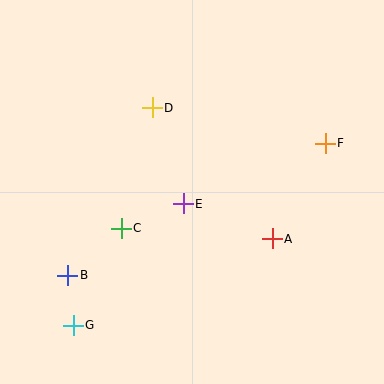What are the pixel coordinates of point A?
Point A is at (272, 239).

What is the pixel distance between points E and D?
The distance between E and D is 101 pixels.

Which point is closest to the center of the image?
Point E at (183, 204) is closest to the center.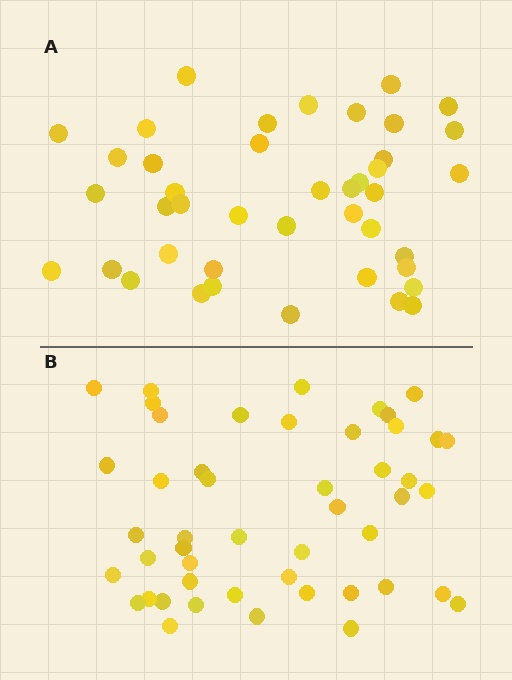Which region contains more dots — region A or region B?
Region B (the bottom region) has more dots.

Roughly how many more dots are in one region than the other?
Region B has about 6 more dots than region A.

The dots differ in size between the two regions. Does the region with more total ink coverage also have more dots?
No. Region A has more total ink coverage because its dots are larger, but region B actually contains more individual dots. Total area can be misleading — the number of items is what matters here.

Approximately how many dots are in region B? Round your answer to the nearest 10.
About 50 dots. (The exact count is 48, which rounds to 50.)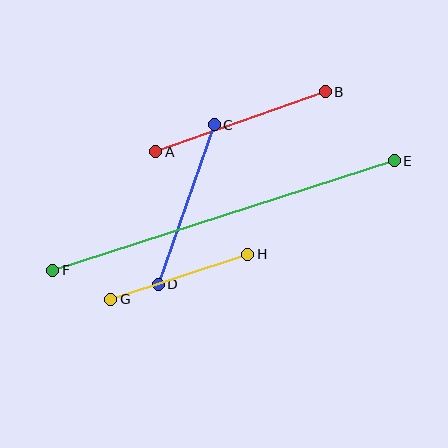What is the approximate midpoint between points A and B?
The midpoint is at approximately (240, 122) pixels.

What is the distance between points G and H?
The distance is approximately 144 pixels.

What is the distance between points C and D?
The distance is approximately 169 pixels.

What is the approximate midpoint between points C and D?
The midpoint is at approximately (186, 204) pixels.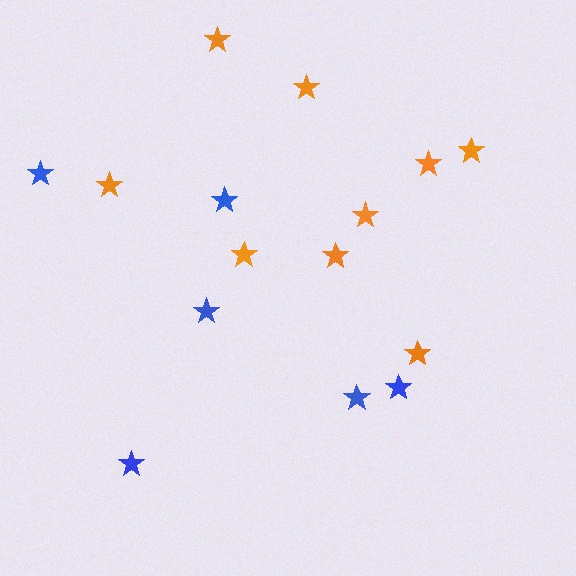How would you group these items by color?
There are 2 groups: one group of blue stars (6) and one group of orange stars (9).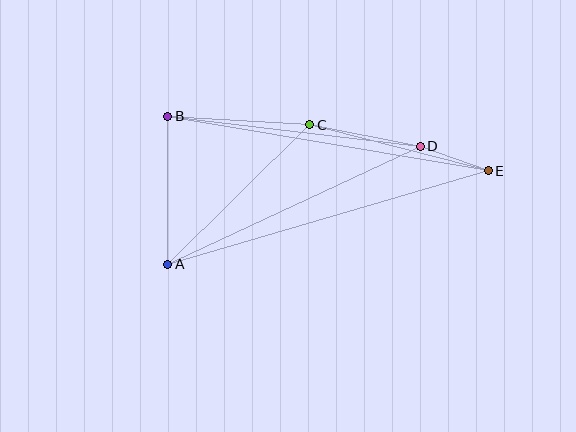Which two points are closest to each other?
Points D and E are closest to each other.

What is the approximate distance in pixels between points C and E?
The distance between C and E is approximately 184 pixels.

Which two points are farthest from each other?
Points A and E are farthest from each other.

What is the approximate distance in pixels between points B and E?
The distance between B and E is approximately 325 pixels.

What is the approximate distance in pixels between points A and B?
The distance between A and B is approximately 148 pixels.